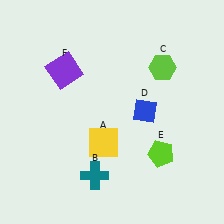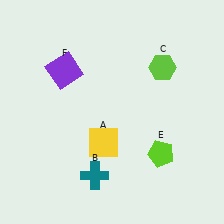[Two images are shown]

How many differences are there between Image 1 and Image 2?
There is 1 difference between the two images.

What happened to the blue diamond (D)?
The blue diamond (D) was removed in Image 2. It was in the top-right area of Image 1.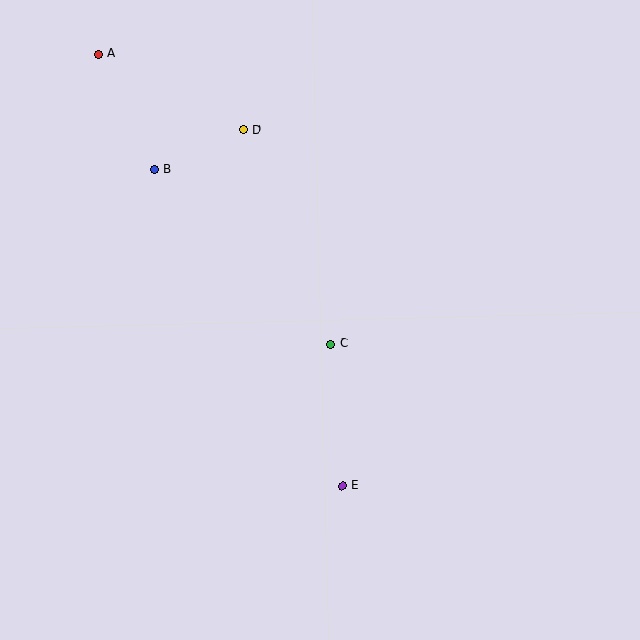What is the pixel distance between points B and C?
The distance between B and C is 248 pixels.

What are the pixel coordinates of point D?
Point D is at (243, 130).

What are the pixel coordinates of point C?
Point C is at (330, 344).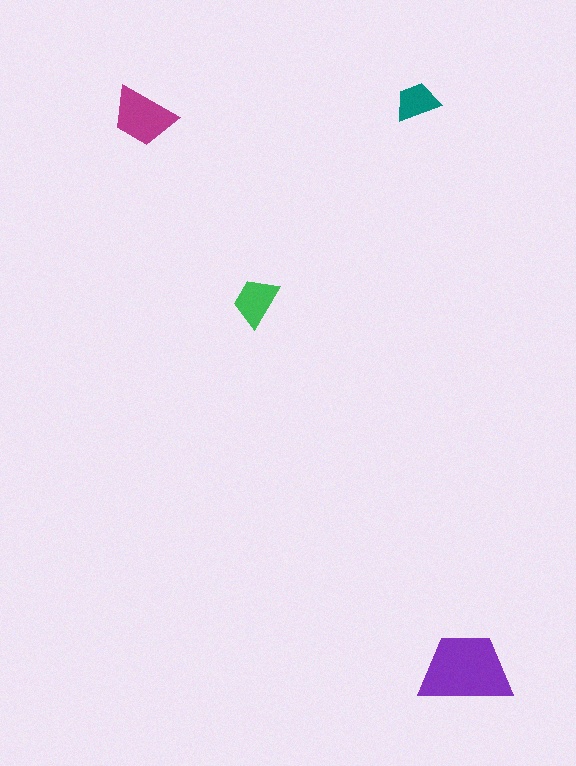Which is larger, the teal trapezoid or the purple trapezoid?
The purple one.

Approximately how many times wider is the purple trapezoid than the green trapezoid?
About 2 times wider.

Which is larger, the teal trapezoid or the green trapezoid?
The green one.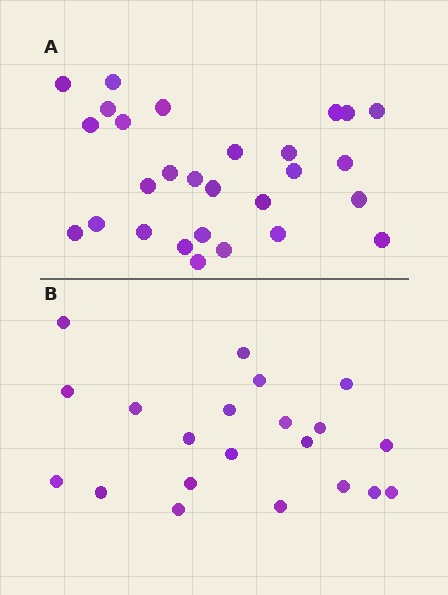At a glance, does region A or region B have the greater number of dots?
Region A (the top region) has more dots.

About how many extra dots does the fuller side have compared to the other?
Region A has roughly 8 or so more dots than region B.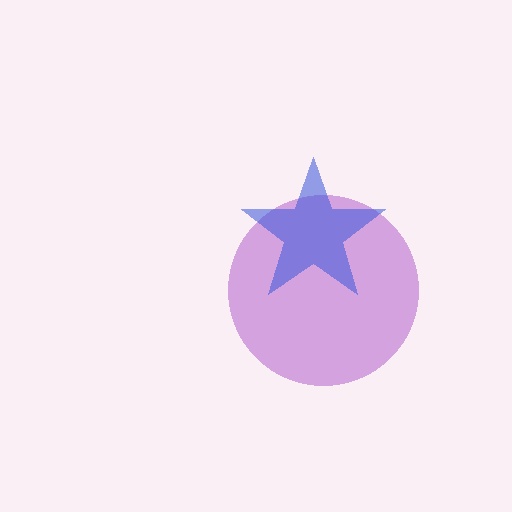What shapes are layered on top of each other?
The layered shapes are: a purple circle, a blue star.